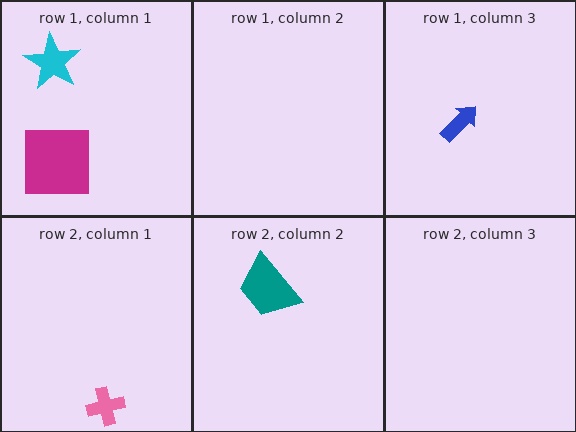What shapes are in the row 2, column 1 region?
The pink cross.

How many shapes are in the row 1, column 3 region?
1.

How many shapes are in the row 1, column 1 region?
2.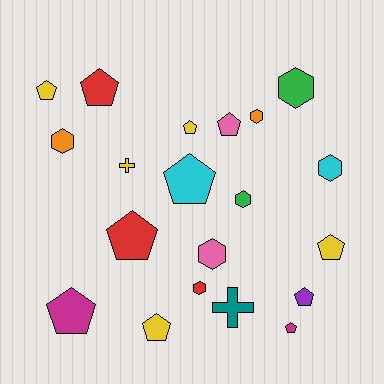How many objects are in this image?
There are 20 objects.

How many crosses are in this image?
There are 2 crosses.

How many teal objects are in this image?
There is 1 teal object.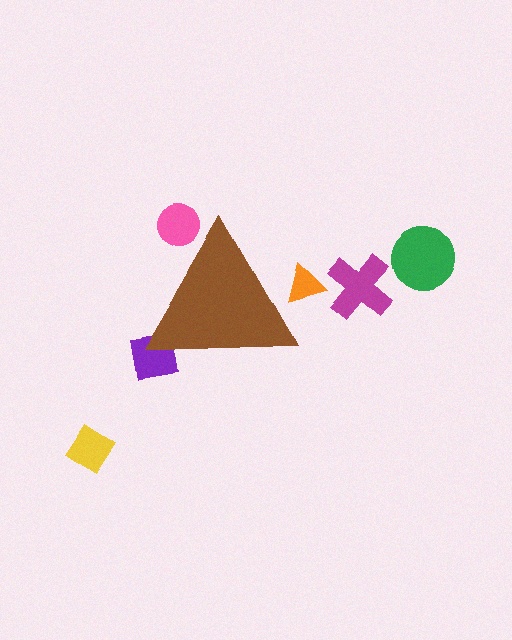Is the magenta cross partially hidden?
No, the magenta cross is fully visible.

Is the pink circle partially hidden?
Yes, the pink circle is partially hidden behind the brown triangle.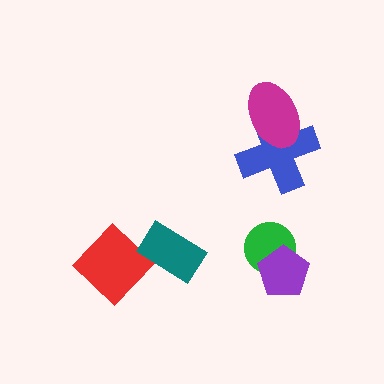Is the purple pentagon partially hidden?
No, no other shape covers it.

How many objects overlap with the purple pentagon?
1 object overlaps with the purple pentagon.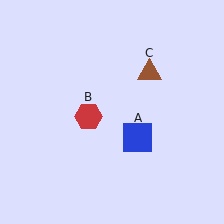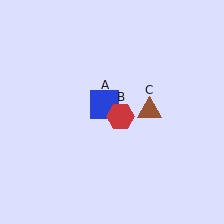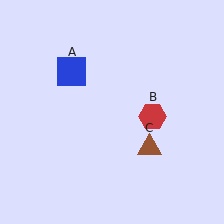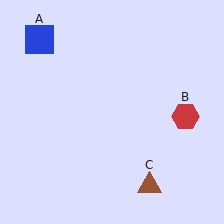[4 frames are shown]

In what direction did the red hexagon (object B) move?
The red hexagon (object B) moved right.